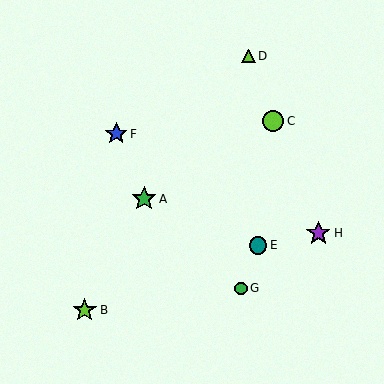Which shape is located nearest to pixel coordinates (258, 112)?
The lime circle (labeled C) at (273, 121) is nearest to that location.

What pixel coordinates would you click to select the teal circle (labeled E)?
Click at (258, 245) to select the teal circle E.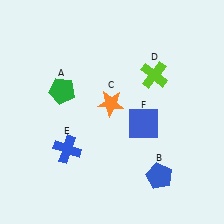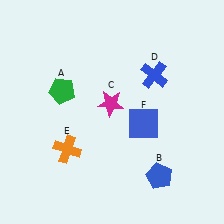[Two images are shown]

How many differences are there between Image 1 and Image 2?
There are 3 differences between the two images.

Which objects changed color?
C changed from orange to magenta. D changed from lime to blue. E changed from blue to orange.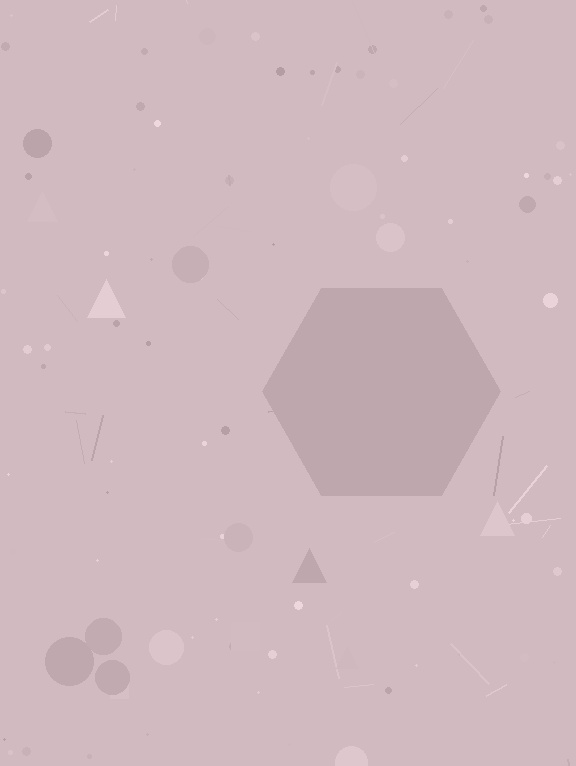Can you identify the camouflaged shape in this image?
The camouflaged shape is a hexagon.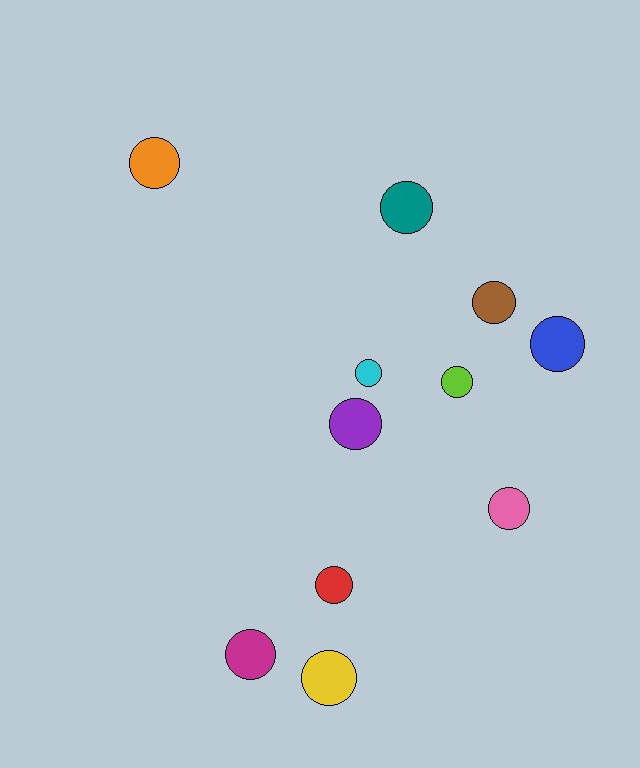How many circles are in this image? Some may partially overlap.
There are 11 circles.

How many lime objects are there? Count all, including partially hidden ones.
There is 1 lime object.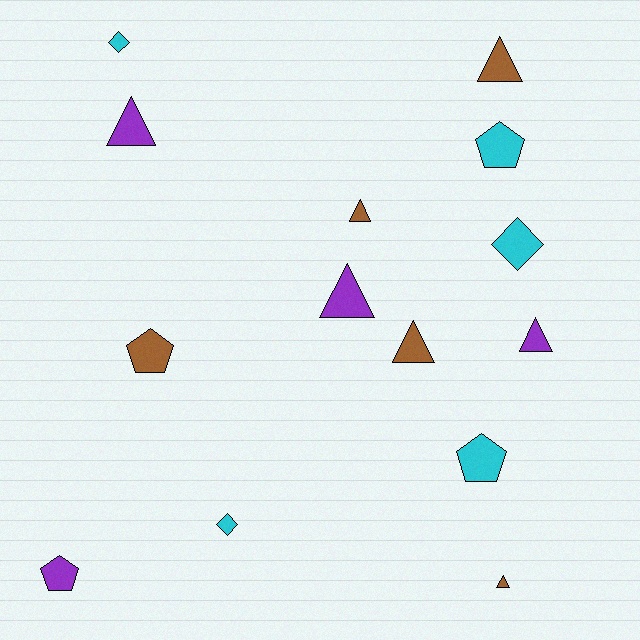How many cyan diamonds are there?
There are 3 cyan diamonds.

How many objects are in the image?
There are 14 objects.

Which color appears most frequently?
Brown, with 5 objects.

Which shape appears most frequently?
Triangle, with 7 objects.